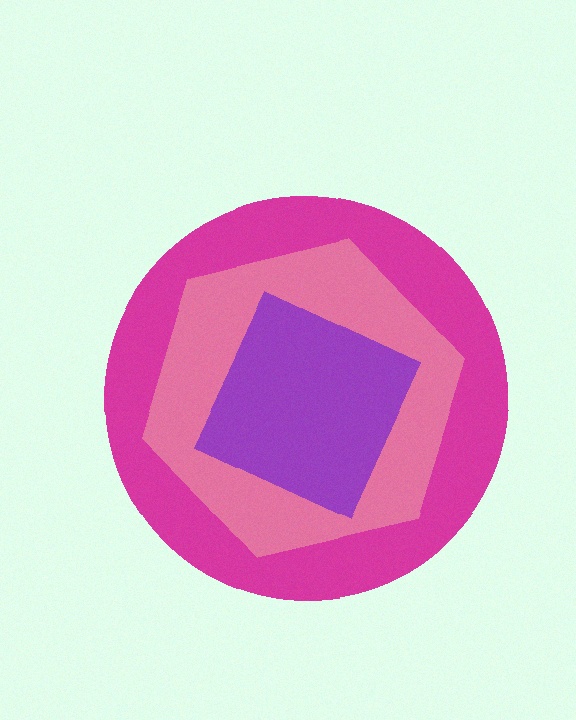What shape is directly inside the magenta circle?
The pink hexagon.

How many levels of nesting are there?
3.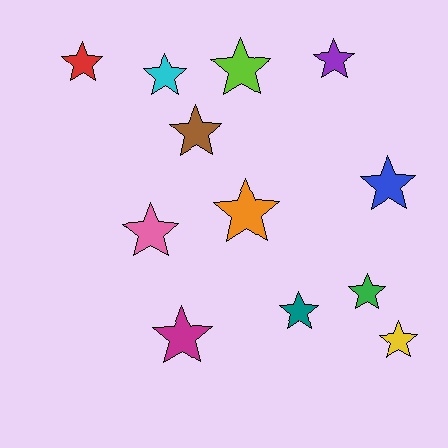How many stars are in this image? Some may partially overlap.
There are 12 stars.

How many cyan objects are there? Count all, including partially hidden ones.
There is 1 cyan object.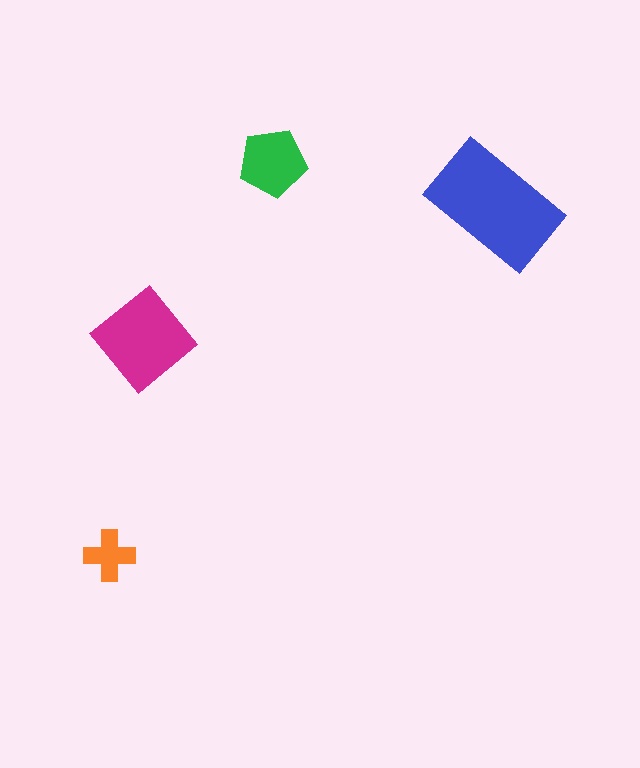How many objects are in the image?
There are 4 objects in the image.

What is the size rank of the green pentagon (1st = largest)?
3rd.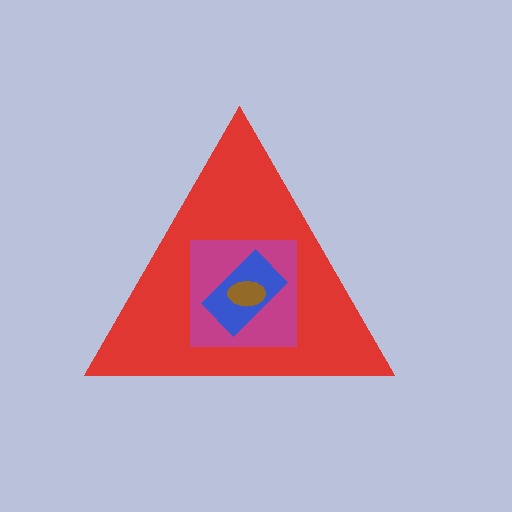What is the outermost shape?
The red triangle.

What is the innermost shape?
The brown ellipse.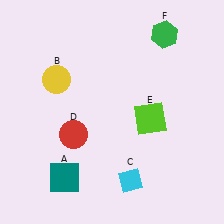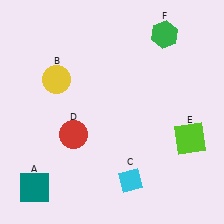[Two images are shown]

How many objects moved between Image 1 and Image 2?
2 objects moved between the two images.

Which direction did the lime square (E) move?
The lime square (E) moved right.